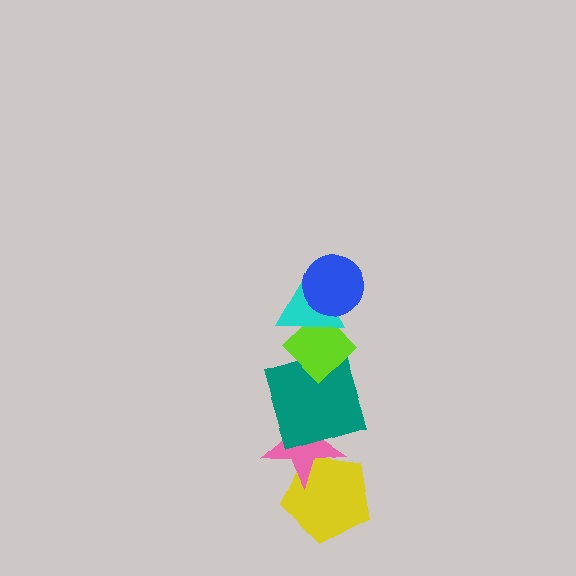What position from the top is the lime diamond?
The lime diamond is 3rd from the top.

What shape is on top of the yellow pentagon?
The pink star is on top of the yellow pentagon.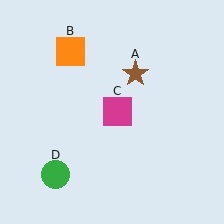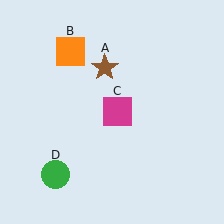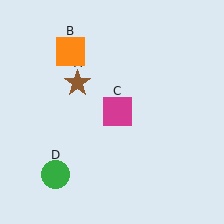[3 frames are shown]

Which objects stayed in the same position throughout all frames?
Orange square (object B) and magenta square (object C) and green circle (object D) remained stationary.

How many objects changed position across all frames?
1 object changed position: brown star (object A).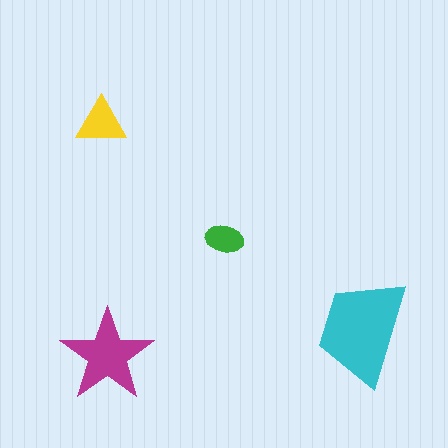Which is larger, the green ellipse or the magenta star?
The magenta star.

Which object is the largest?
The cyan trapezoid.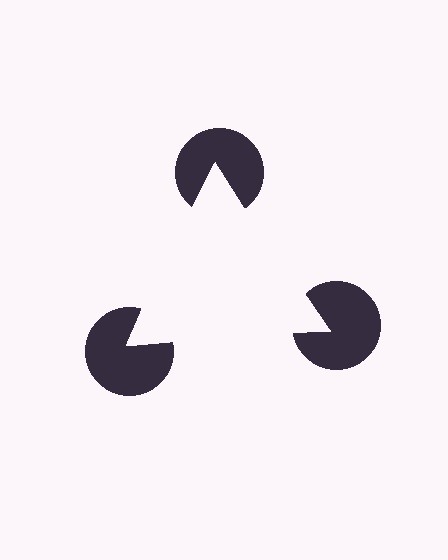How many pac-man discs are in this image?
There are 3 — one at each vertex of the illusory triangle.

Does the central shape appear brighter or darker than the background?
It typically appears slightly brighter than the background, even though no actual brightness change is drawn.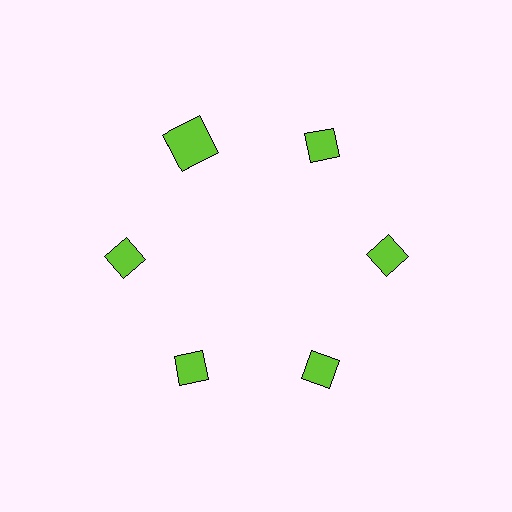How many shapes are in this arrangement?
There are 6 shapes arranged in a ring pattern.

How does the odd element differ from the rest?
It has a different shape: square instead of diamond.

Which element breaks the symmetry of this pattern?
The lime square at roughly the 11 o'clock position breaks the symmetry. All other shapes are lime diamonds.